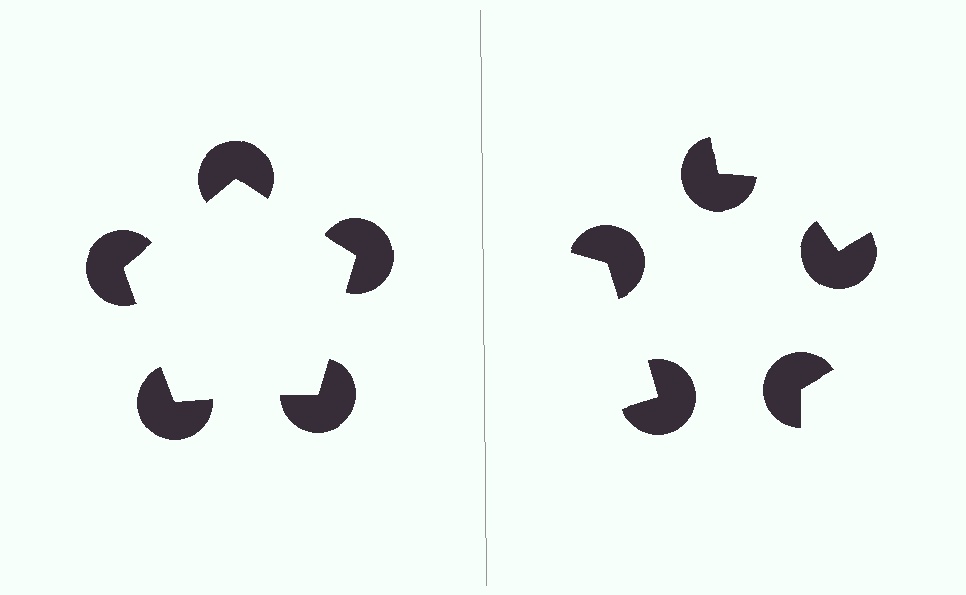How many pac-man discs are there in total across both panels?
10 — 5 on each side.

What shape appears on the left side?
An illusory pentagon.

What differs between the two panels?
The pac-man discs are positioned identically on both sides; only the wedge orientations differ. On the left they align to a pentagon; on the right they are misaligned.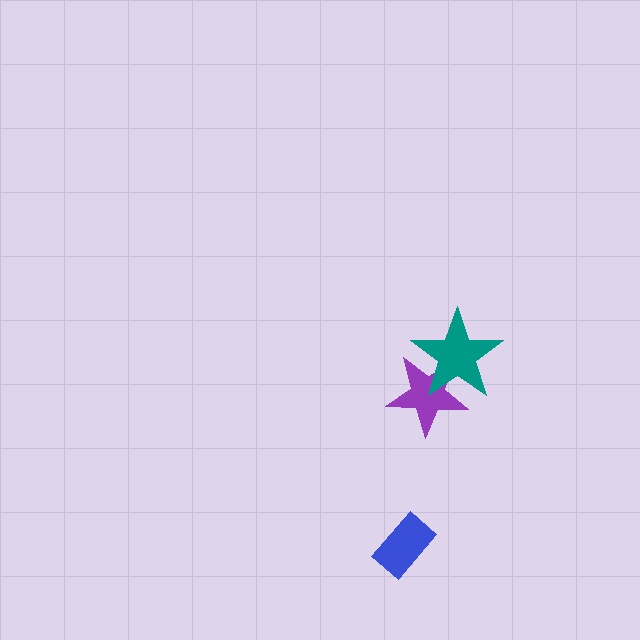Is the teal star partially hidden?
No, no other shape covers it.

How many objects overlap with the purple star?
1 object overlaps with the purple star.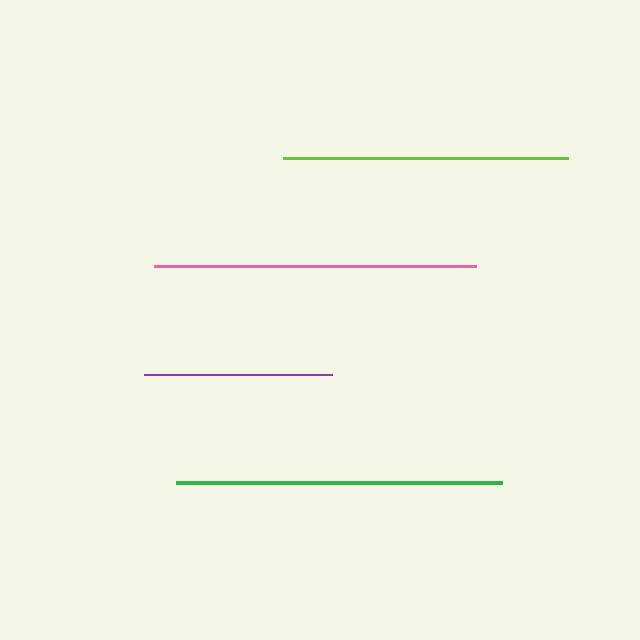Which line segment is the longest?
The green line is the longest at approximately 326 pixels.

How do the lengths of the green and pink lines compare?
The green and pink lines are approximately the same length.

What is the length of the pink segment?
The pink segment is approximately 322 pixels long.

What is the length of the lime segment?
The lime segment is approximately 284 pixels long.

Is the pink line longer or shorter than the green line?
The green line is longer than the pink line.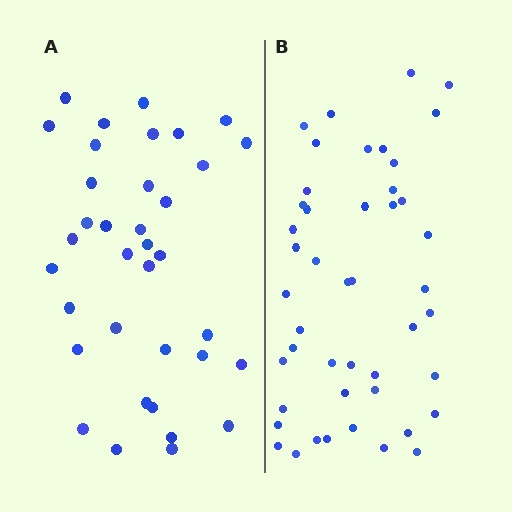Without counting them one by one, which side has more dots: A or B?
Region B (the right region) has more dots.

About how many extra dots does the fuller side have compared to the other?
Region B has roughly 10 or so more dots than region A.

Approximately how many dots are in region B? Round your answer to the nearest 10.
About 50 dots. (The exact count is 46, which rounds to 50.)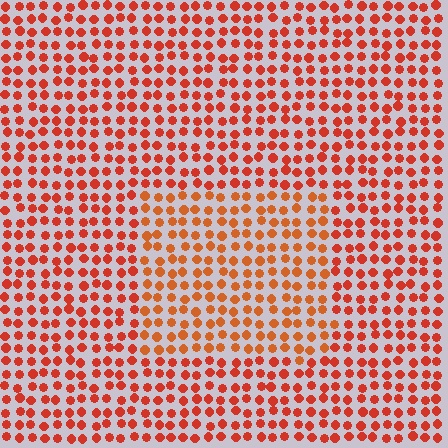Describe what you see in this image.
The image is filled with small red elements in a uniform arrangement. A rectangle-shaped region is visible where the elements are tinted to a slightly different hue, forming a subtle color boundary.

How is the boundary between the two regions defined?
The boundary is defined purely by a slight shift in hue (about 17 degrees). Spacing, size, and orientation are identical on both sides.